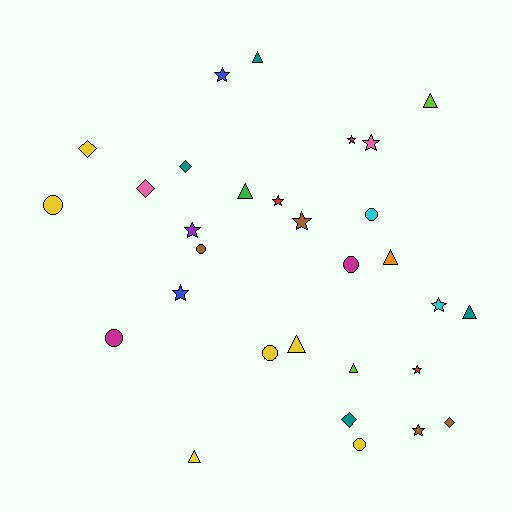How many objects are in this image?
There are 30 objects.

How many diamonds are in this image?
There are 5 diamonds.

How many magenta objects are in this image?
There are 3 magenta objects.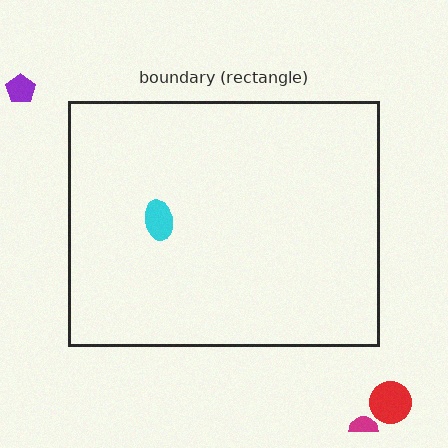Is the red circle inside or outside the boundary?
Outside.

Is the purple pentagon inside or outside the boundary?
Outside.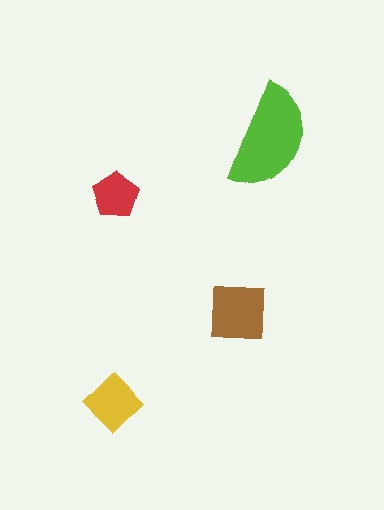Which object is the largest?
The lime semicircle.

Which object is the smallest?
The red pentagon.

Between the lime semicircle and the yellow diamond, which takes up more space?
The lime semicircle.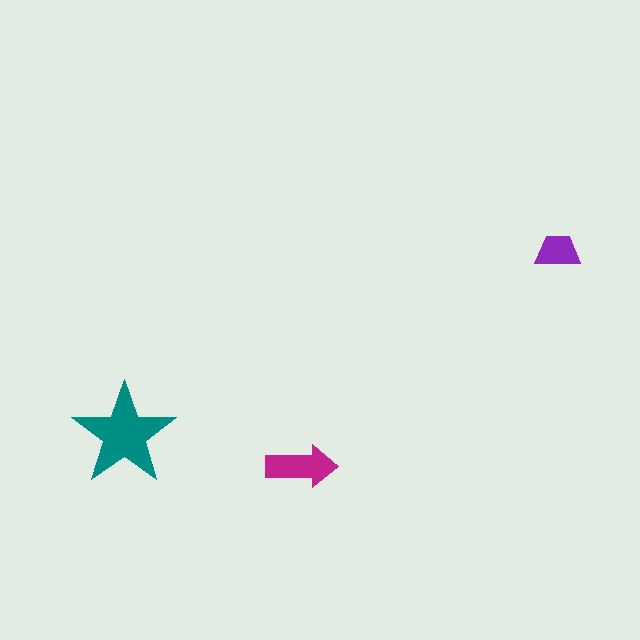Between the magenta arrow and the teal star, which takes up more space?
The teal star.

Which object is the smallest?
The purple trapezoid.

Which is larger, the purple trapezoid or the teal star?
The teal star.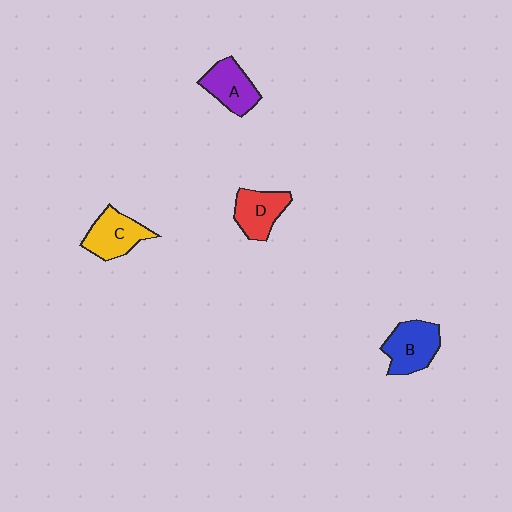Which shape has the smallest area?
Shape D (red).